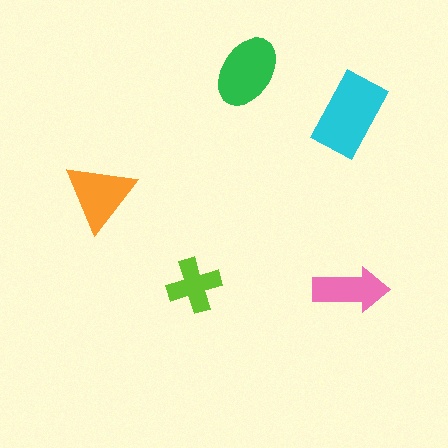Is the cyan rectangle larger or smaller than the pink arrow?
Larger.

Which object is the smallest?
The lime cross.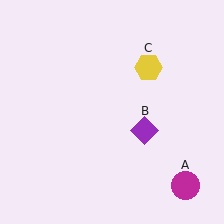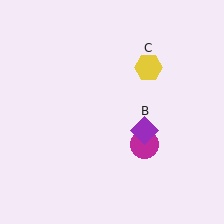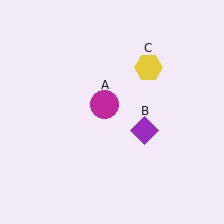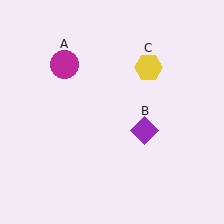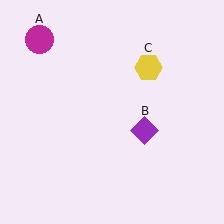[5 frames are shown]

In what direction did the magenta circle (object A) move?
The magenta circle (object A) moved up and to the left.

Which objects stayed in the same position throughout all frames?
Purple diamond (object B) and yellow hexagon (object C) remained stationary.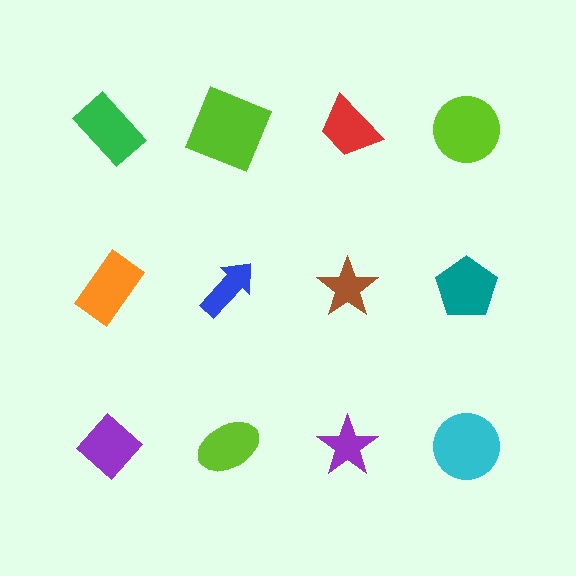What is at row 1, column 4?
A lime circle.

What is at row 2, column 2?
A blue arrow.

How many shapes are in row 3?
4 shapes.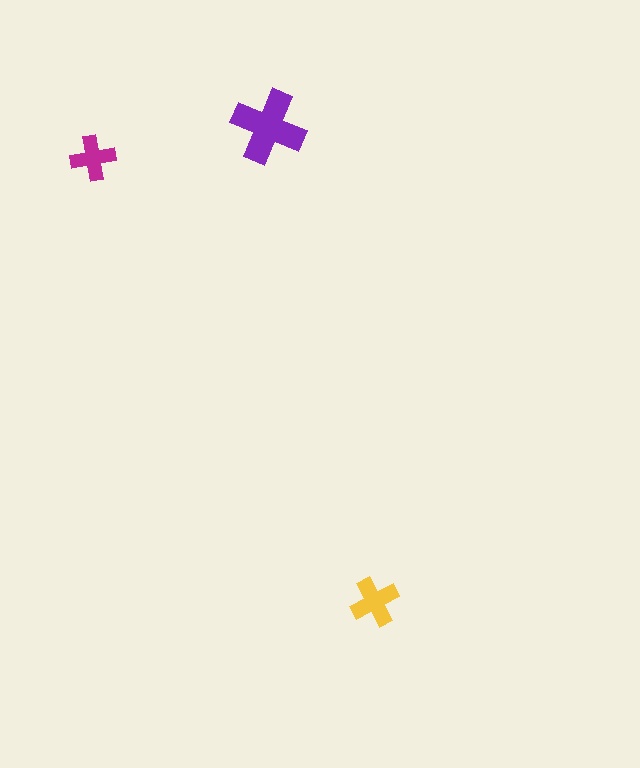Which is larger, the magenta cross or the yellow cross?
The yellow one.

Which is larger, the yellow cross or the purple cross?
The purple one.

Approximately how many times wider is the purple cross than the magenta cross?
About 1.5 times wider.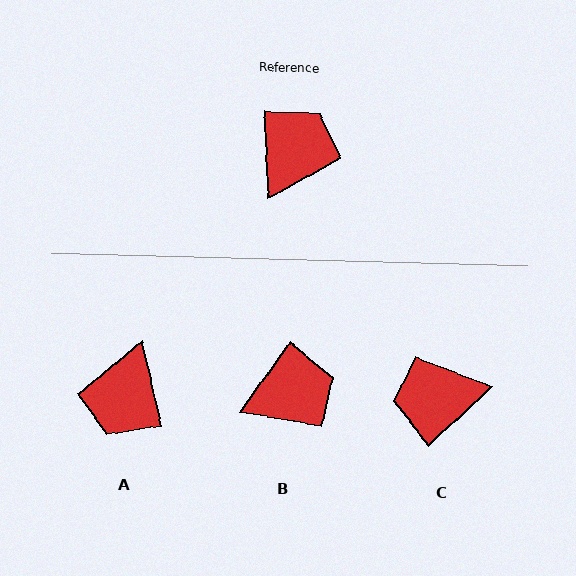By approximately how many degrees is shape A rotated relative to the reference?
Approximately 169 degrees clockwise.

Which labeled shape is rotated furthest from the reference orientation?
A, about 169 degrees away.